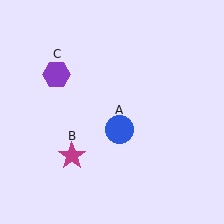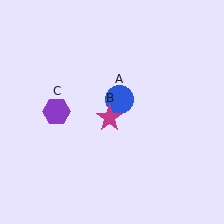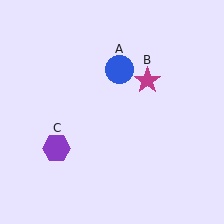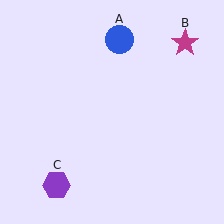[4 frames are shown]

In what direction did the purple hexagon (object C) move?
The purple hexagon (object C) moved down.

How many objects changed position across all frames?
3 objects changed position: blue circle (object A), magenta star (object B), purple hexagon (object C).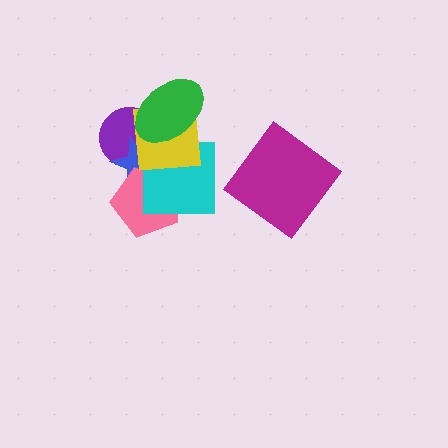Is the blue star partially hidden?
Yes, it is partially covered by another shape.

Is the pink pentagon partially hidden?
Yes, it is partially covered by another shape.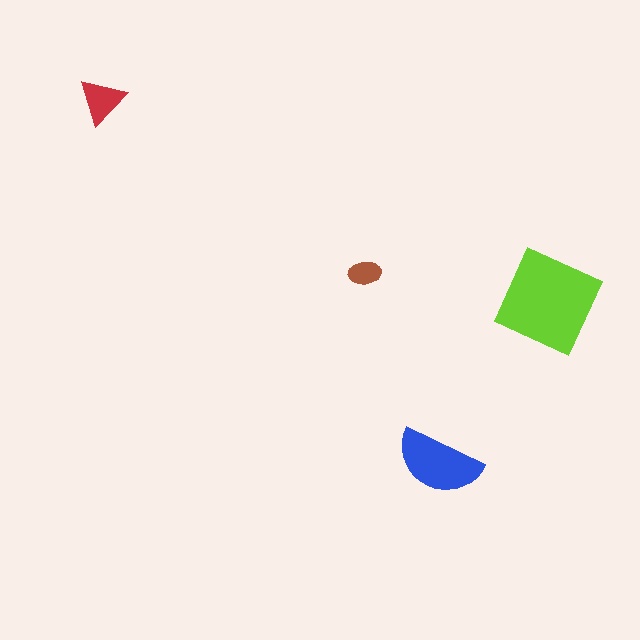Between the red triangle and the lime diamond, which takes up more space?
The lime diamond.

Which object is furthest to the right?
The lime diamond is rightmost.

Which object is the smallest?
The brown ellipse.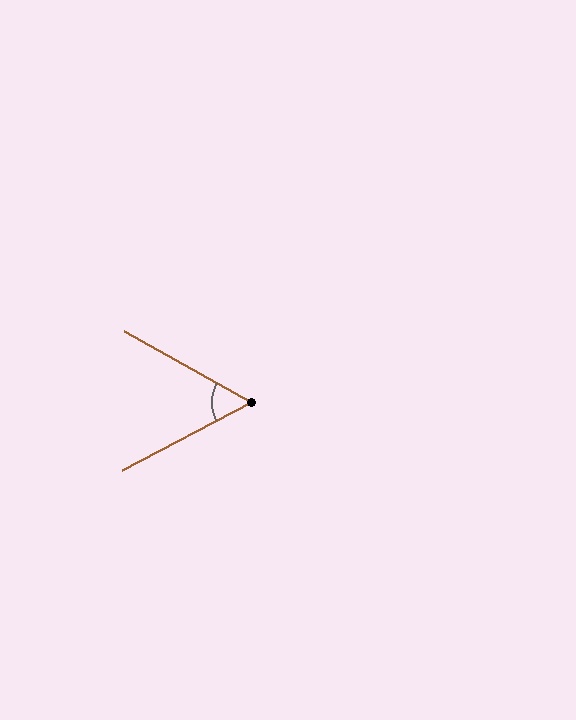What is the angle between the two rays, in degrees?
Approximately 57 degrees.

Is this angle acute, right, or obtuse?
It is acute.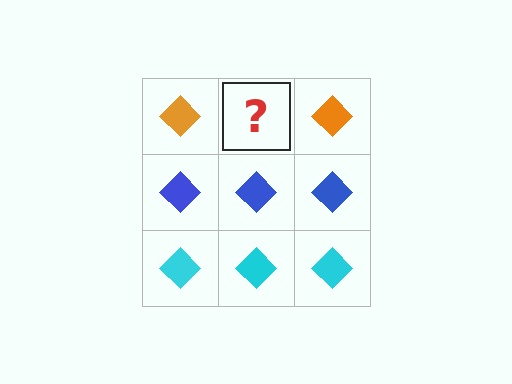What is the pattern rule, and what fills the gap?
The rule is that each row has a consistent color. The gap should be filled with an orange diamond.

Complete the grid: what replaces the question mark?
The question mark should be replaced with an orange diamond.